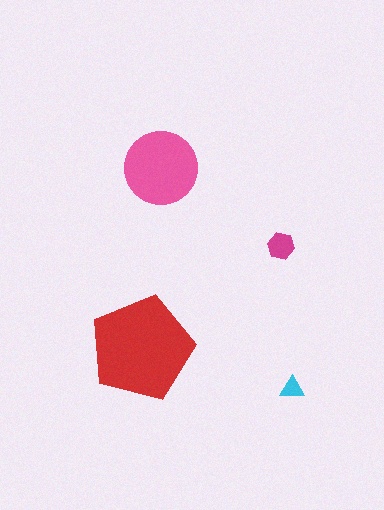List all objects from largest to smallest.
The red pentagon, the pink circle, the magenta hexagon, the cyan triangle.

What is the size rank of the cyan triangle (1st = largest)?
4th.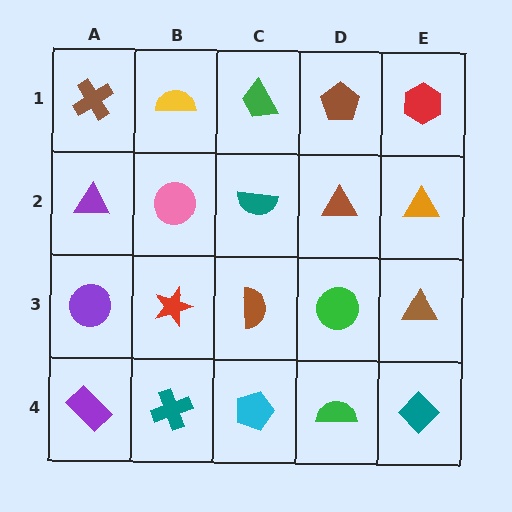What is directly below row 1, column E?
An orange triangle.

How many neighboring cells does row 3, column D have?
4.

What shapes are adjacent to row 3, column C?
A teal semicircle (row 2, column C), a cyan pentagon (row 4, column C), a red star (row 3, column B), a green circle (row 3, column D).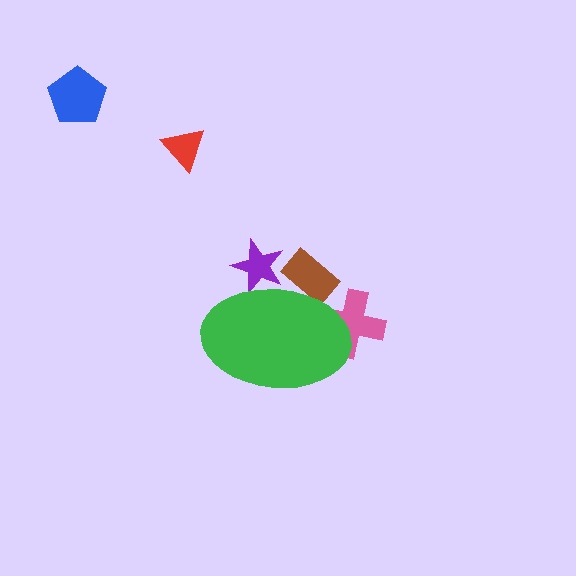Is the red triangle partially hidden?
No, the red triangle is fully visible.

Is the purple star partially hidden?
Yes, the purple star is partially hidden behind the green ellipse.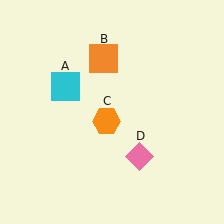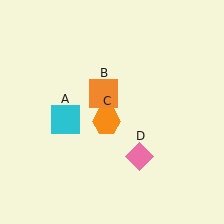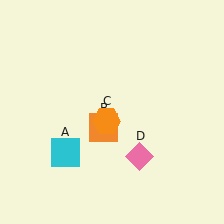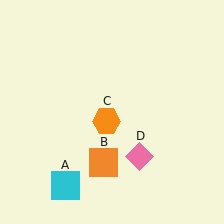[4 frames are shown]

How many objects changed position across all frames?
2 objects changed position: cyan square (object A), orange square (object B).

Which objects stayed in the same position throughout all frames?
Orange hexagon (object C) and pink diamond (object D) remained stationary.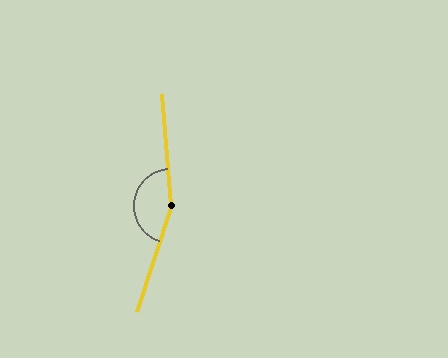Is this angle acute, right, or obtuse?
It is obtuse.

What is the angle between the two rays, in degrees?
Approximately 157 degrees.